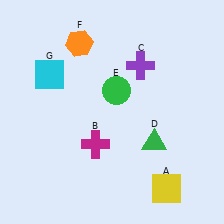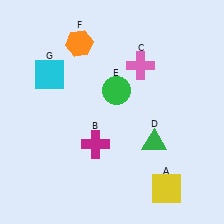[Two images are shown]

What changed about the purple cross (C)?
In Image 1, C is purple. In Image 2, it changed to pink.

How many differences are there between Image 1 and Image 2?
There is 1 difference between the two images.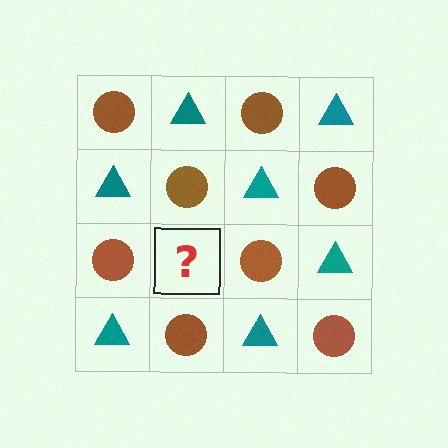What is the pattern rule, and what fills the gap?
The rule is that it alternates brown circle and teal triangle in a checkerboard pattern. The gap should be filled with a teal triangle.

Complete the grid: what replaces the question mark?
The question mark should be replaced with a teal triangle.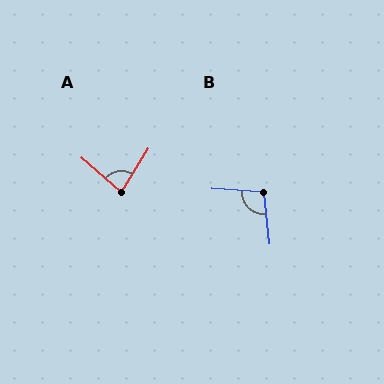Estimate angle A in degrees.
Approximately 81 degrees.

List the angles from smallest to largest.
A (81°), B (100°).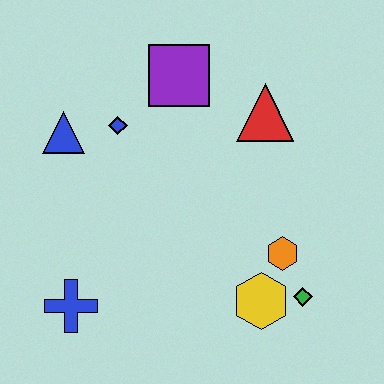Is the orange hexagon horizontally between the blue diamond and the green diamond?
Yes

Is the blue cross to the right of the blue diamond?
No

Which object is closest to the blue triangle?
The blue diamond is closest to the blue triangle.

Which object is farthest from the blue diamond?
The green diamond is farthest from the blue diamond.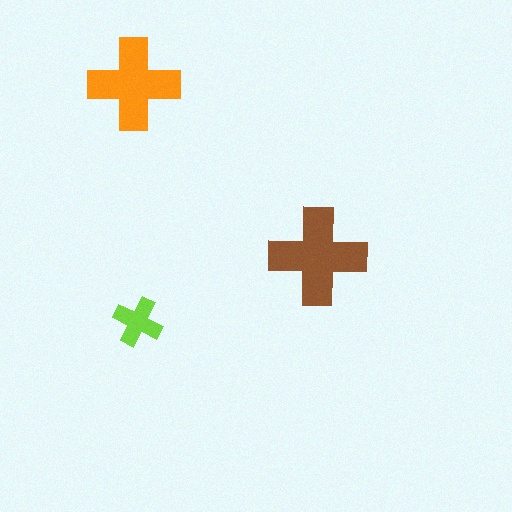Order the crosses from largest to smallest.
the brown one, the orange one, the lime one.